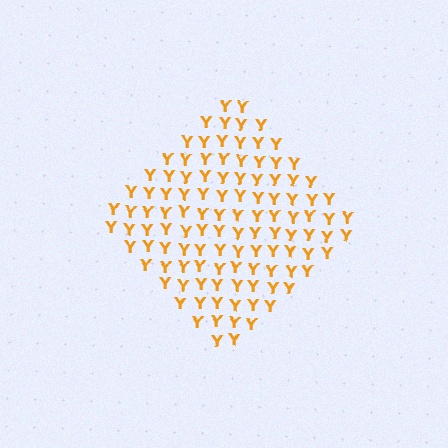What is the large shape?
The large shape is a diamond.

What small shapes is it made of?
It is made of small letter Y's.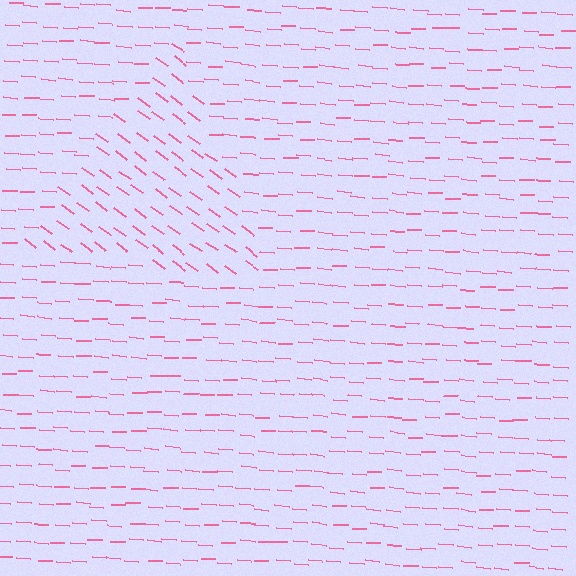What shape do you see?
I see a triangle.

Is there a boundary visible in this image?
Yes, there is a texture boundary formed by a change in line orientation.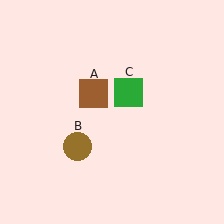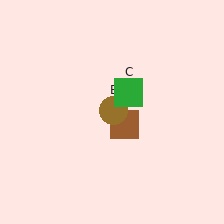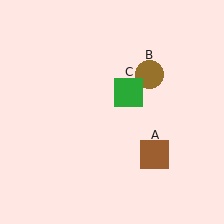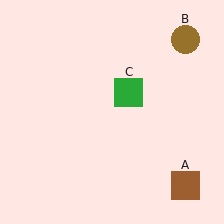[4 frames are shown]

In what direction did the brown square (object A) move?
The brown square (object A) moved down and to the right.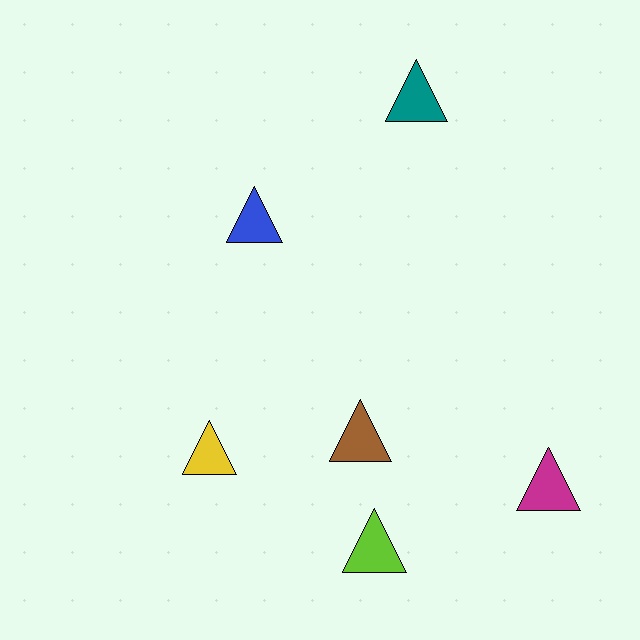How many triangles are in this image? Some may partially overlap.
There are 6 triangles.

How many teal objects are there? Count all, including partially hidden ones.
There is 1 teal object.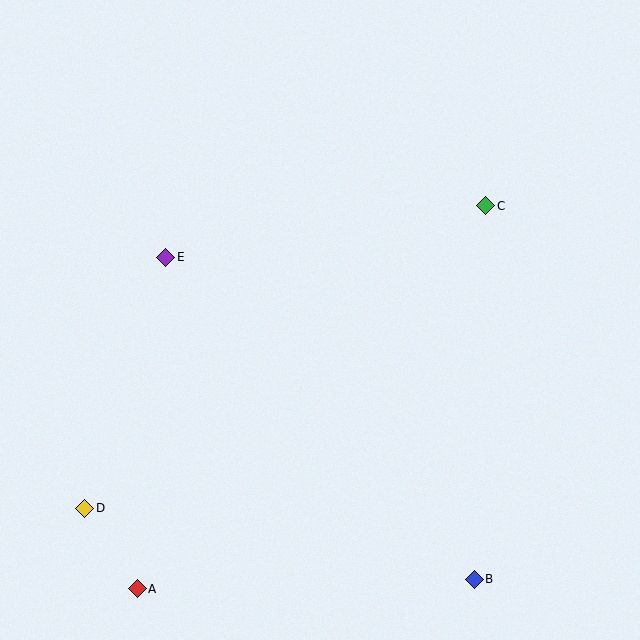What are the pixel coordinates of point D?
Point D is at (85, 508).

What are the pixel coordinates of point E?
Point E is at (166, 257).